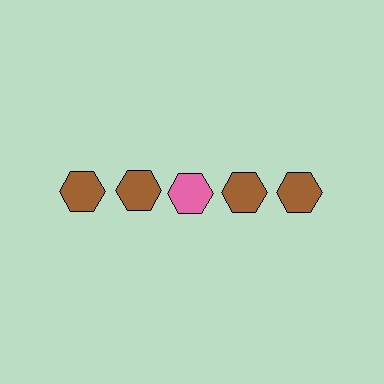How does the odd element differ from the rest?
It has a different color: pink instead of brown.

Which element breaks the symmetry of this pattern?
The pink hexagon in the top row, center column breaks the symmetry. All other shapes are brown hexagons.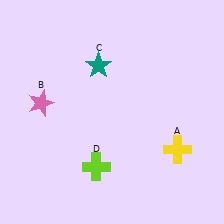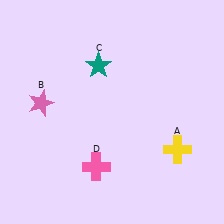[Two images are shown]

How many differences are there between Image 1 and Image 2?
There is 1 difference between the two images.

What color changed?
The cross (D) changed from lime in Image 1 to pink in Image 2.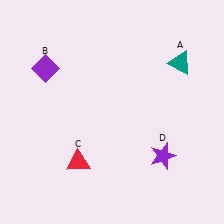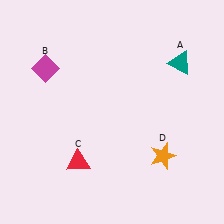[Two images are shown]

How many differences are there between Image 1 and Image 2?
There are 2 differences between the two images.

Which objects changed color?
B changed from purple to magenta. D changed from purple to orange.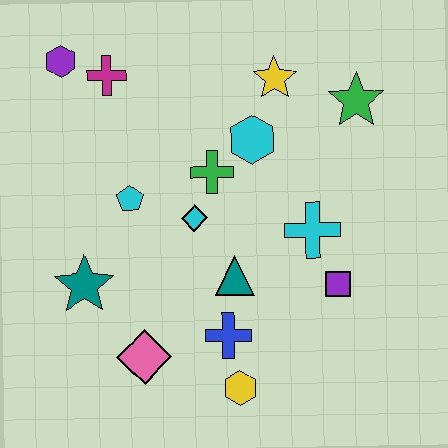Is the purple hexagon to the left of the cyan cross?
Yes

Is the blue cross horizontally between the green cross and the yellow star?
Yes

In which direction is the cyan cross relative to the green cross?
The cyan cross is to the right of the green cross.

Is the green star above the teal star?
Yes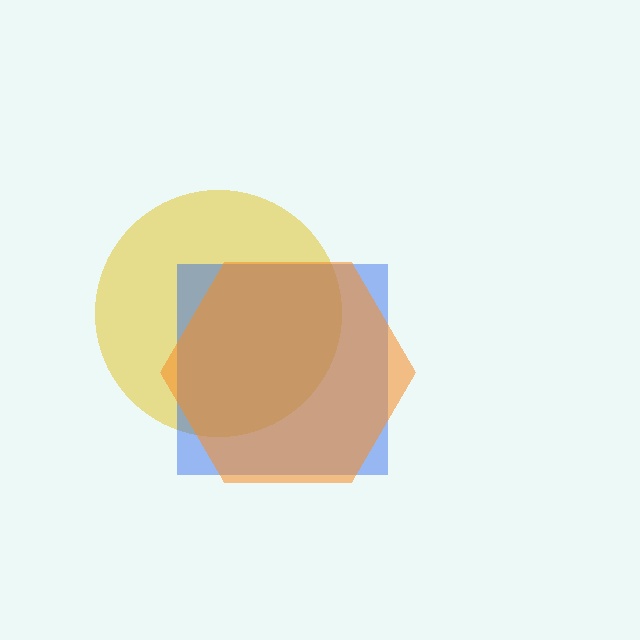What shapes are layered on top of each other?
The layered shapes are: a yellow circle, a blue square, an orange hexagon.